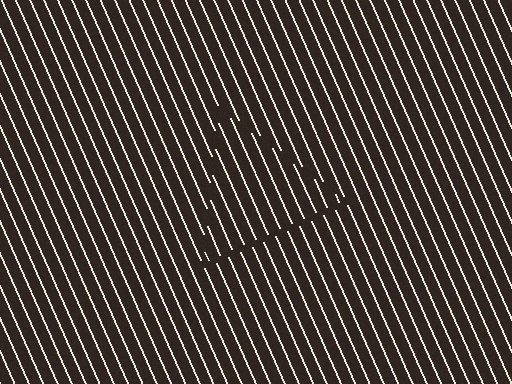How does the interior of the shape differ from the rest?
The interior of the shape contains the same grating, shifted by half a period — the contour is defined by the phase discontinuity where line-ends from the inner and outer gratings abut.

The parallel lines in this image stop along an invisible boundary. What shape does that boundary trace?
An illusory triangle. The interior of the shape contains the same grating, shifted by half a period — the contour is defined by the phase discontinuity where line-ends from the inner and outer gratings abut.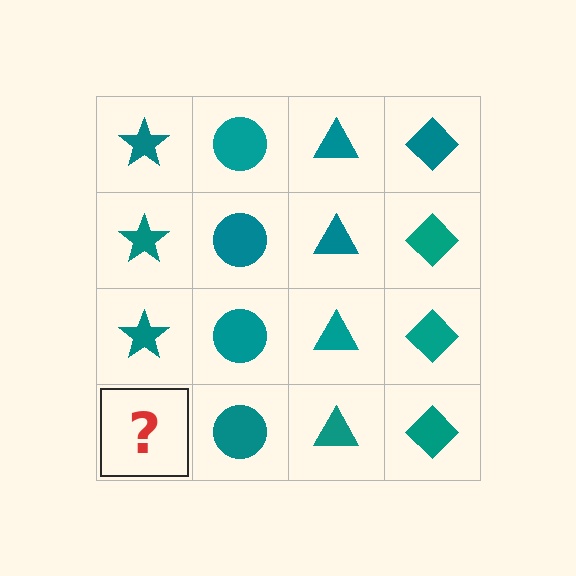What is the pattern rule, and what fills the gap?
The rule is that each column has a consistent shape. The gap should be filled with a teal star.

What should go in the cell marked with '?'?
The missing cell should contain a teal star.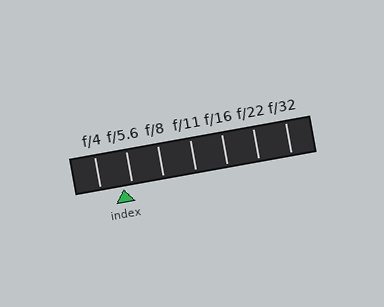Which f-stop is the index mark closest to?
The index mark is closest to f/5.6.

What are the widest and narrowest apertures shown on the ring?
The widest aperture shown is f/4 and the narrowest is f/32.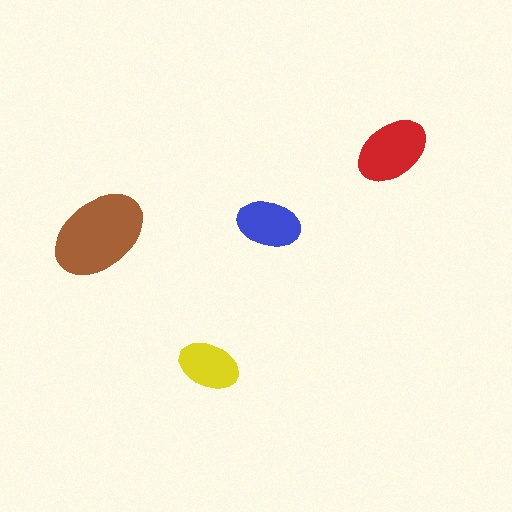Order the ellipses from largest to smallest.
the brown one, the red one, the blue one, the yellow one.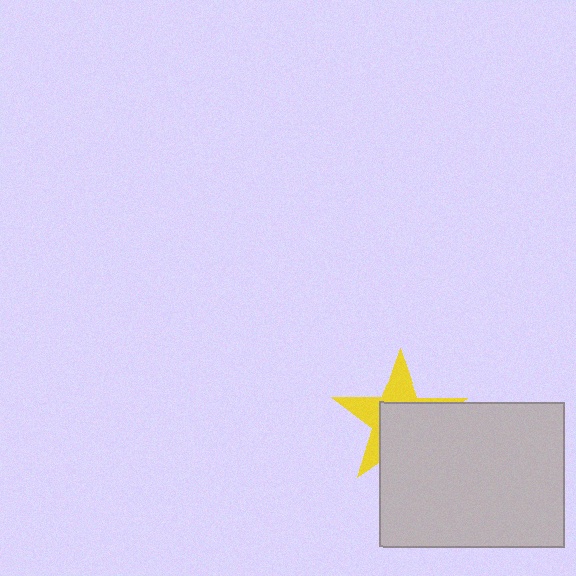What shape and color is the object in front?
The object in front is a light gray rectangle.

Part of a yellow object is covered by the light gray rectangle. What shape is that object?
It is a star.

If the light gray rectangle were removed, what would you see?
You would see the complete yellow star.